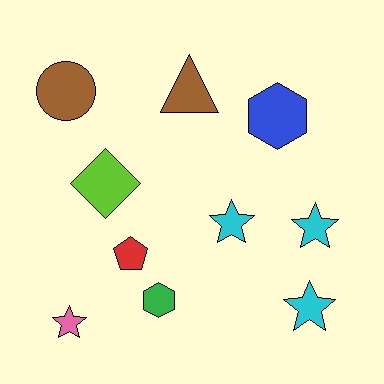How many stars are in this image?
There are 4 stars.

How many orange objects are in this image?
There are no orange objects.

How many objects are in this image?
There are 10 objects.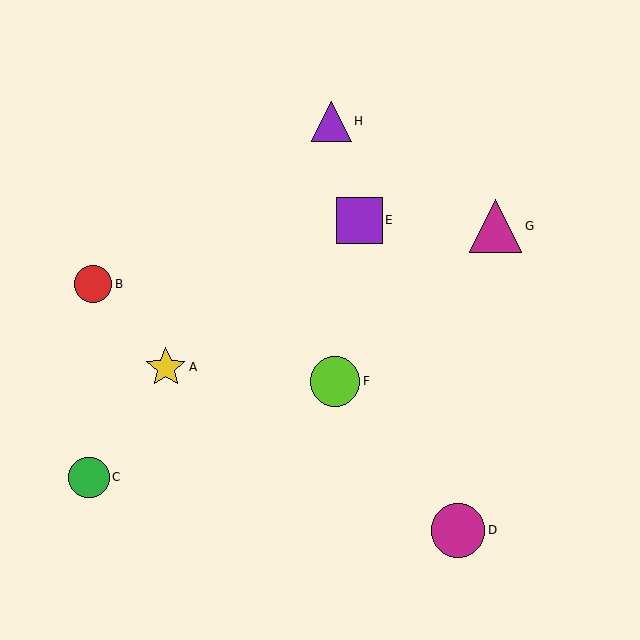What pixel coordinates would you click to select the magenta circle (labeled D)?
Click at (458, 530) to select the magenta circle D.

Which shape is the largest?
The magenta circle (labeled D) is the largest.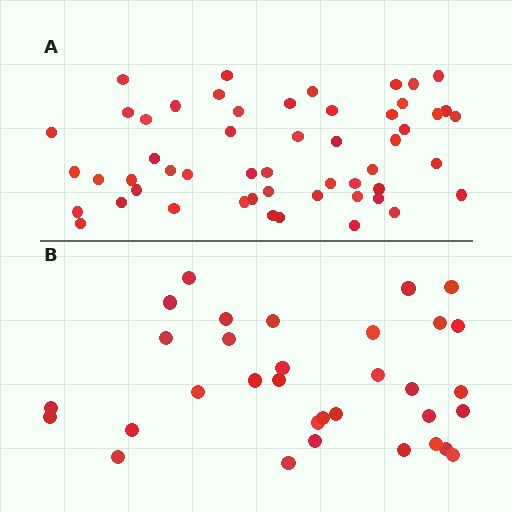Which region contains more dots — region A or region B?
Region A (the top region) has more dots.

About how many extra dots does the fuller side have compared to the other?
Region A has approximately 20 more dots than region B.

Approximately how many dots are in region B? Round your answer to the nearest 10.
About 30 dots. (The exact count is 33, which rounds to 30.)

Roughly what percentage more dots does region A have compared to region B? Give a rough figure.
About 60% more.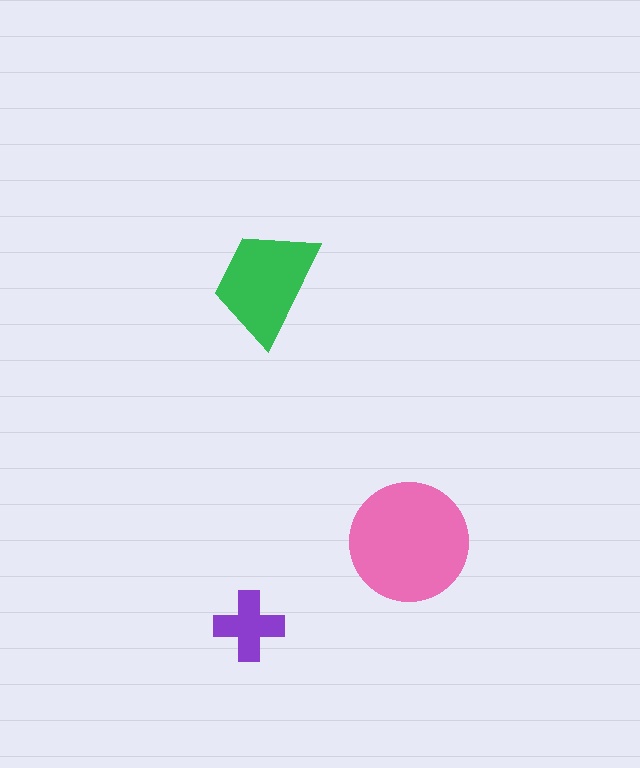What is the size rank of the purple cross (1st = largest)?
3rd.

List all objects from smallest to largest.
The purple cross, the green trapezoid, the pink circle.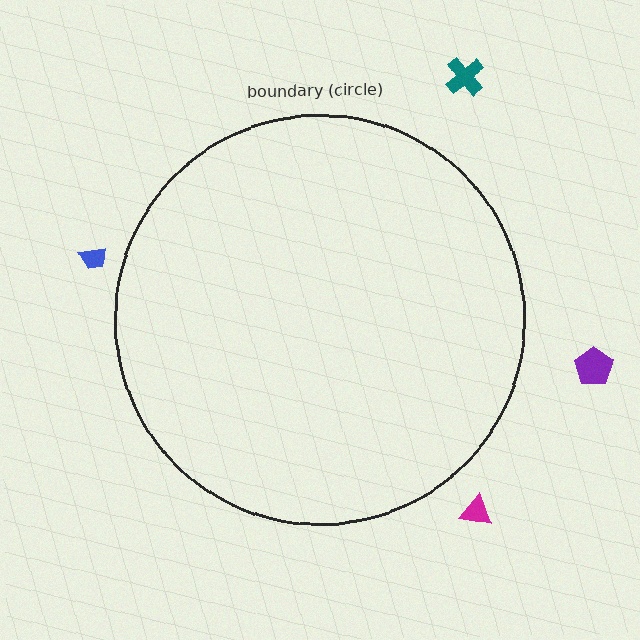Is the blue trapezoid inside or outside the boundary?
Outside.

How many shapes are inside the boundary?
0 inside, 4 outside.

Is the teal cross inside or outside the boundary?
Outside.